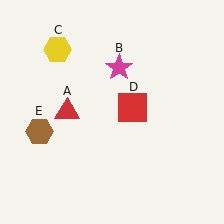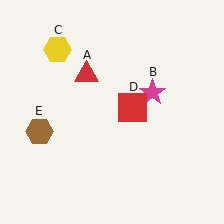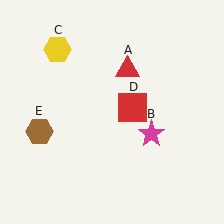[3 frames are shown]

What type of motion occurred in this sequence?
The red triangle (object A), magenta star (object B) rotated clockwise around the center of the scene.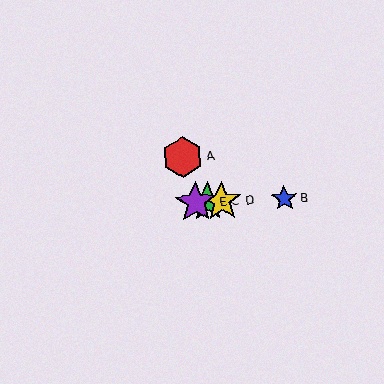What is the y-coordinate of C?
Object C is at y≈202.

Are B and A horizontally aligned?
No, B is at y≈199 and A is at y≈157.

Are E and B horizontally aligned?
Yes, both are at y≈202.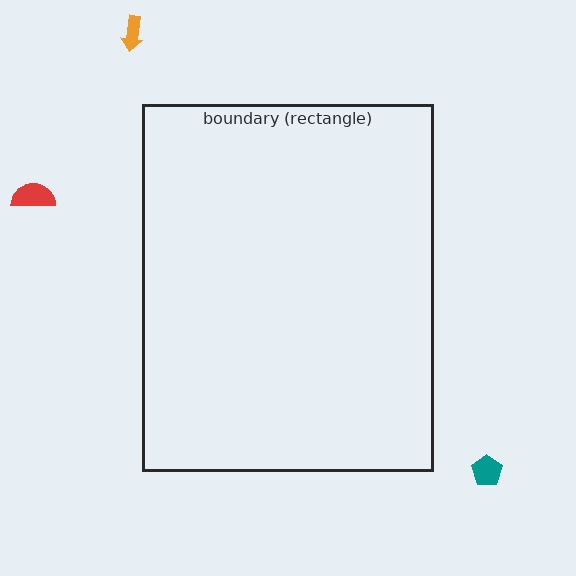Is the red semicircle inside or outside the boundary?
Outside.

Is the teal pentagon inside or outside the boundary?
Outside.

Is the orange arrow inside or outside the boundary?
Outside.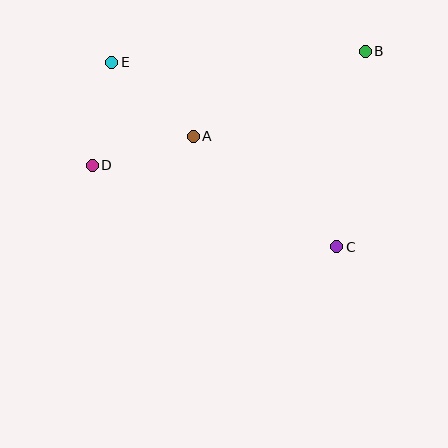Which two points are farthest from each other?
Points B and D are farthest from each other.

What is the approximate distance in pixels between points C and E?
The distance between C and E is approximately 291 pixels.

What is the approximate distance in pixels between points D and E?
The distance between D and E is approximately 105 pixels.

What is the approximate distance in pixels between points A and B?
The distance between A and B is approximately 192 pixels.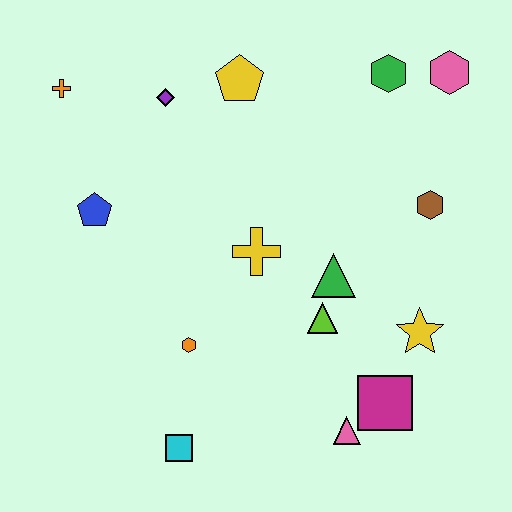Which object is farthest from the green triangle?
The orange cross is farthest from the green triangle.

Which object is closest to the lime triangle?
The green triangle is closest to the lime triangle.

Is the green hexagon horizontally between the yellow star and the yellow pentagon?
Yes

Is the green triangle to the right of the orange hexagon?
Yes